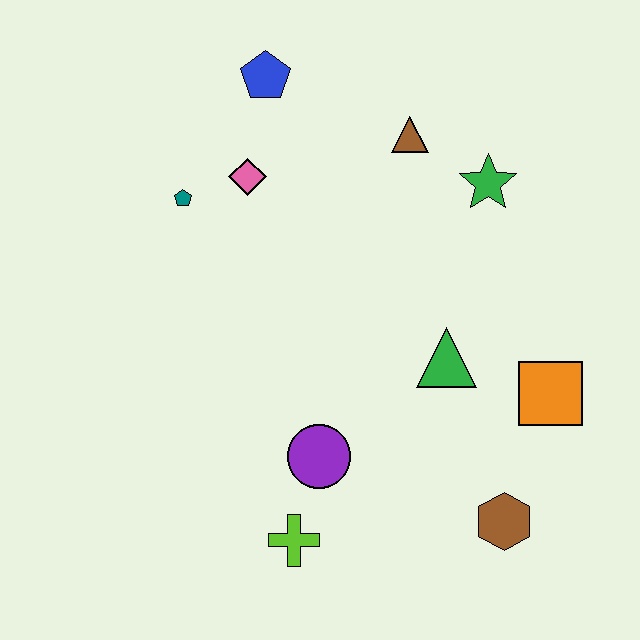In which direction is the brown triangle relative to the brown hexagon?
The brown triangle is above the brown hexagon.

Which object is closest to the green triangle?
The orange square is closest to the green triangle.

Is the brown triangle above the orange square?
Yes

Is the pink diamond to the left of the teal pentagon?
No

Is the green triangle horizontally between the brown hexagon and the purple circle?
Yes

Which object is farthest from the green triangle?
The blue pentagon is farthest from the green triangle.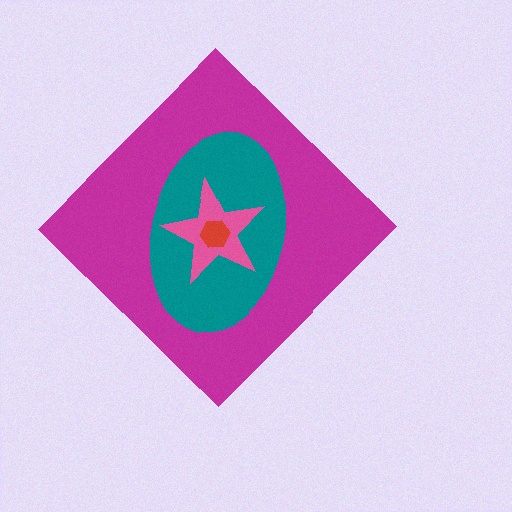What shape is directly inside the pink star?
The red hexagon.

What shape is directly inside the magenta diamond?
The teal ellipse.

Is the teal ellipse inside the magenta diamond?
Yes.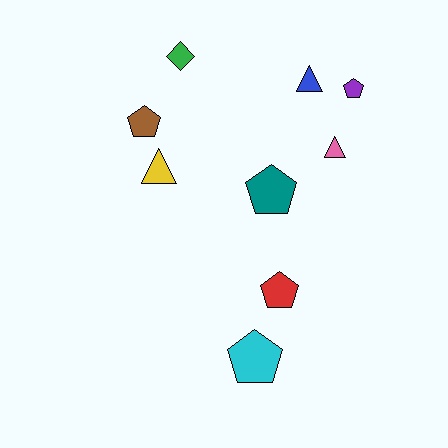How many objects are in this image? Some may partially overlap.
There are 9 objects.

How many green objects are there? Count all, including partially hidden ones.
There is 1 green object.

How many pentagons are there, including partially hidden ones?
There are 5 pentagons.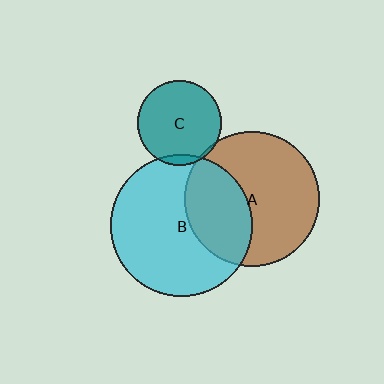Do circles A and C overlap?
Yes.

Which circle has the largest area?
Circle B (cyan).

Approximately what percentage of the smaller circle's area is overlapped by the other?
Approximately 5%.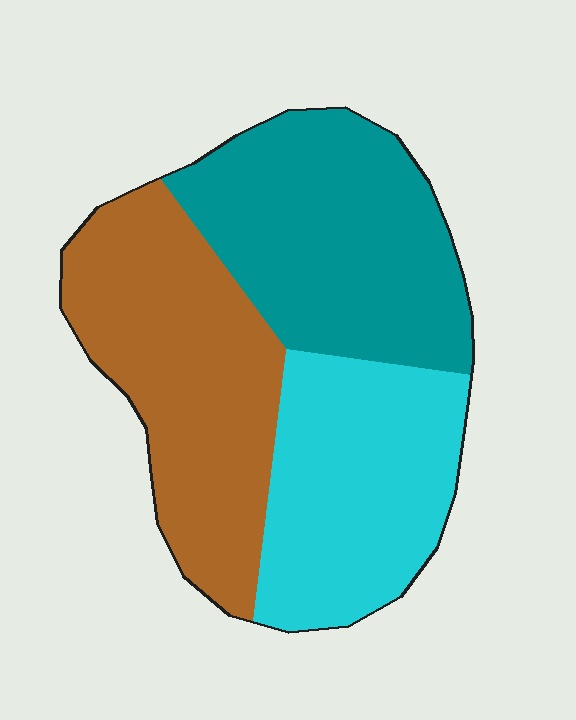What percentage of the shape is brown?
Brown takes up between a quarter and a half of the shape.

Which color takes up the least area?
Cyan, at roughly 30%.